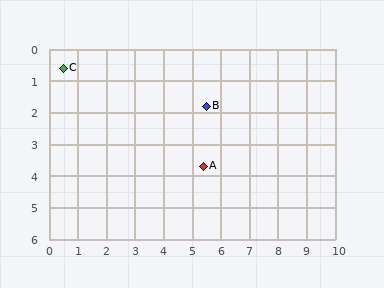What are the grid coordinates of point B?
Point B is at approximately (5.5, 1.8).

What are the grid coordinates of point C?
Point C is at approximately (0.5, 0.6).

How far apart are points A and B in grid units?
Points A and B are about 1.9 grid units apart.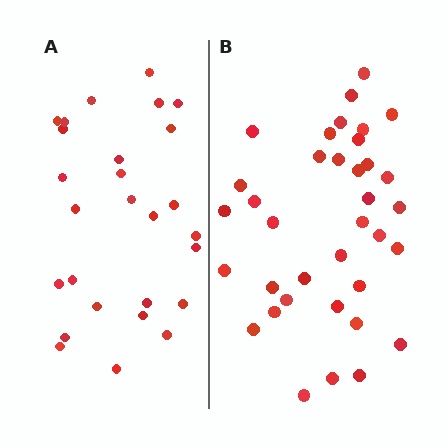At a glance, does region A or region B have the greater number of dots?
Region B (the right region) has more dots.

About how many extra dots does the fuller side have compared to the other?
Region B has roughly 8 or so more dots than region A.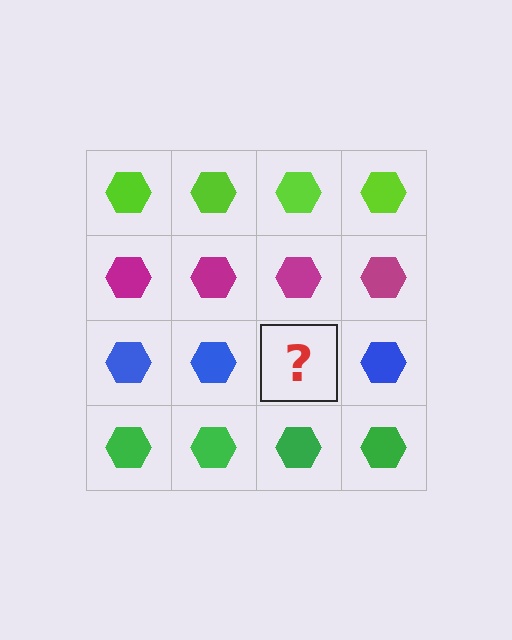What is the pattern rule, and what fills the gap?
The rule is that each row has a consistent color. The gap should be filled with a blue hexagon.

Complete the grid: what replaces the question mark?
The question mark should be replaced with a blue hexagon.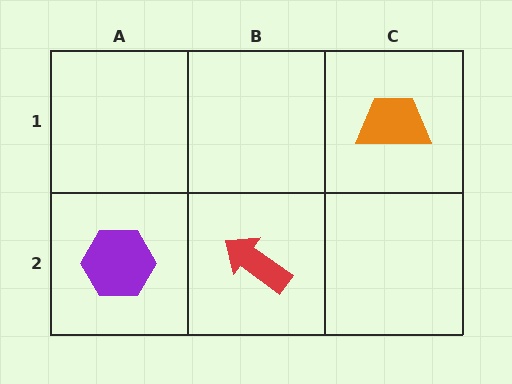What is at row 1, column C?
An orange trapezoid.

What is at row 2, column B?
A red arrow.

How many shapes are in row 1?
1 shape.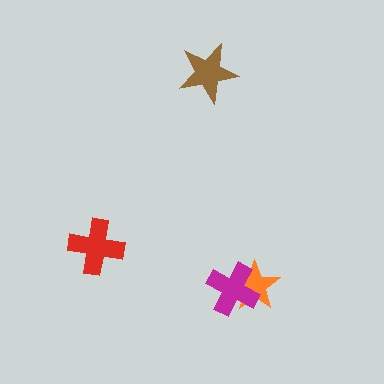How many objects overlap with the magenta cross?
1 object overlaps with the magenta cross.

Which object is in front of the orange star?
The magenta cross is in front of the orange star.